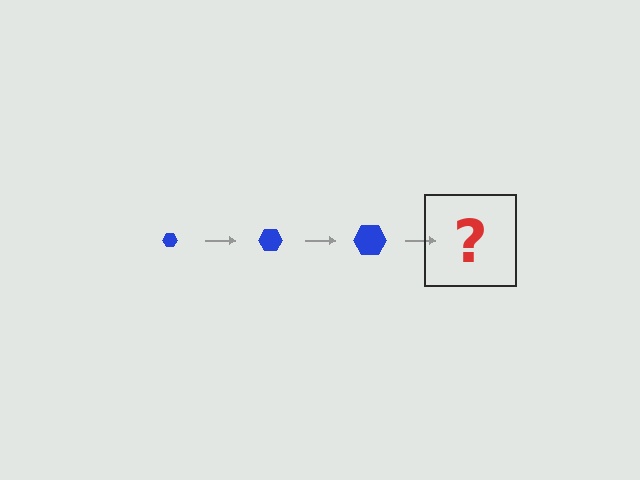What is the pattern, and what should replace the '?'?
The pattern is that the hexagon gets progressively larger each step. The '?' should be a blue hexagon, larger than the previous one.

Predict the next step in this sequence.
The next step is a blue hexagon, larger than the previous one.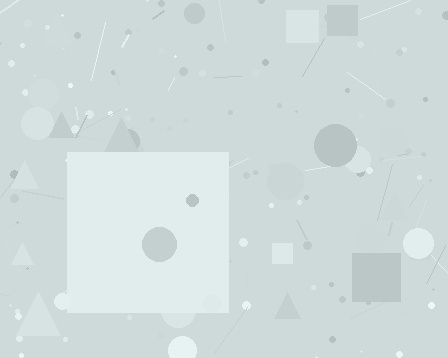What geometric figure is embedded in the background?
A square is embedded in the background.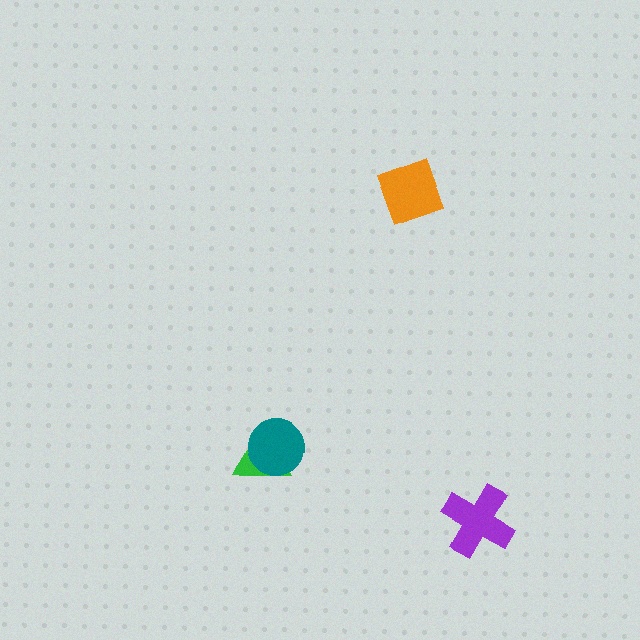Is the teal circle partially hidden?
No, no other shape covers it.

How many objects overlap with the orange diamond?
0 objects overlap with the orange diamond.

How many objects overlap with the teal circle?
1 object overlaps with the teal circle.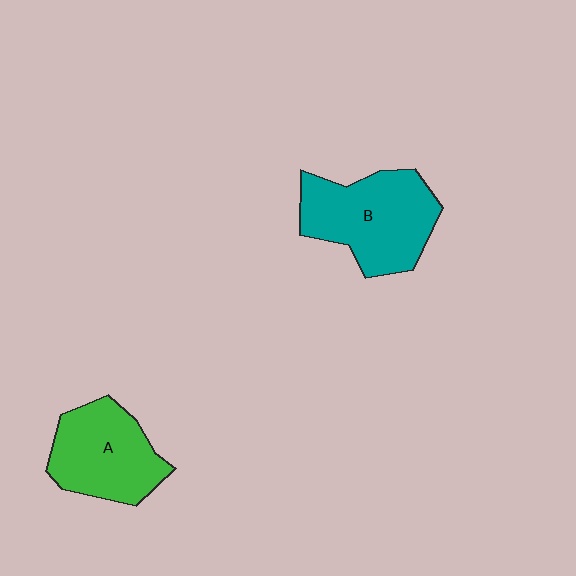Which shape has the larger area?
Shape B (teal).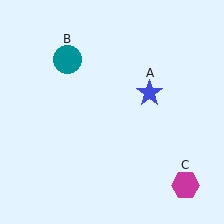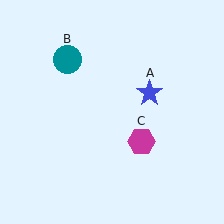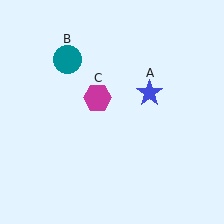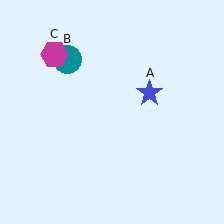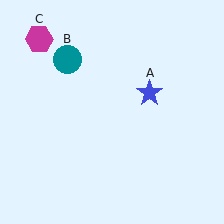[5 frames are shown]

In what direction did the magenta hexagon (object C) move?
The magenta hexagon (object C) moved up and to the left.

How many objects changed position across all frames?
1 object changed position: magenta hexagon (object C).